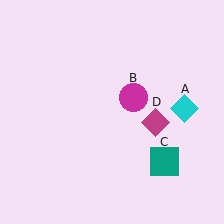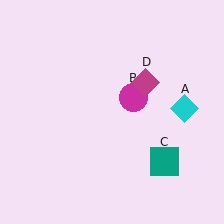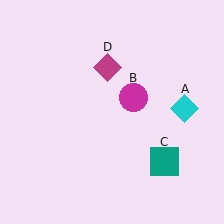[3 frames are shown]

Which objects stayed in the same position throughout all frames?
Cyan diamond (object A) and magenta circle (object B) and teal square (object C) remained stationary.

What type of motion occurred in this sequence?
The magenta diamond (object D) rotated counterclockwise around the center of the scene.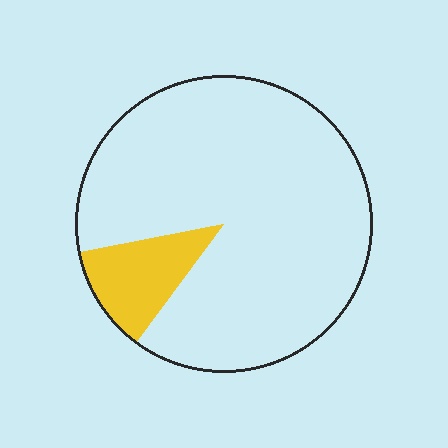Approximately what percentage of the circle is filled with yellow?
Approximately 10%.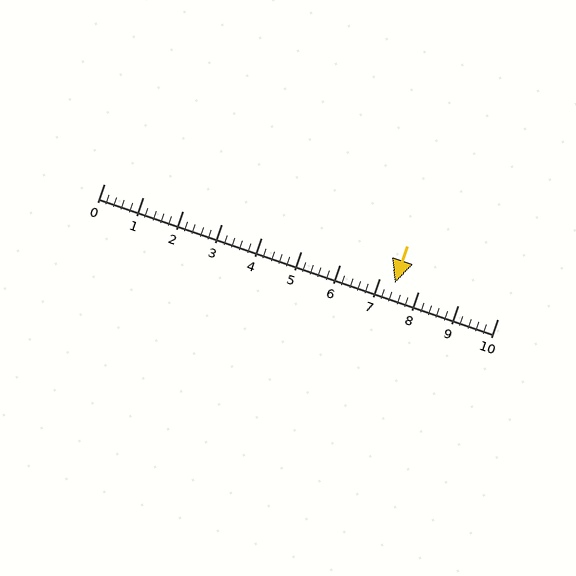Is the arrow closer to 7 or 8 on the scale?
The arrow is closer to 7.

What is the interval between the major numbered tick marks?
The major tick marks are spaced 1 units apart.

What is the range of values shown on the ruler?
The ruler shows values from 0 to 10.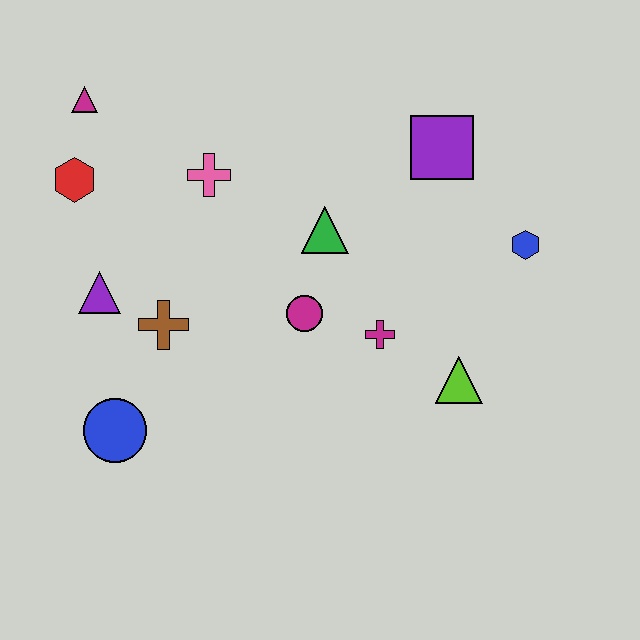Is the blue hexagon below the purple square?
Yes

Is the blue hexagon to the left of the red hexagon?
No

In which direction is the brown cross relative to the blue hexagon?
The brown cross is to the left of the blue hexagon.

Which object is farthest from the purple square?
The blue circle is farthest from the purple square.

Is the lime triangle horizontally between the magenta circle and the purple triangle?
No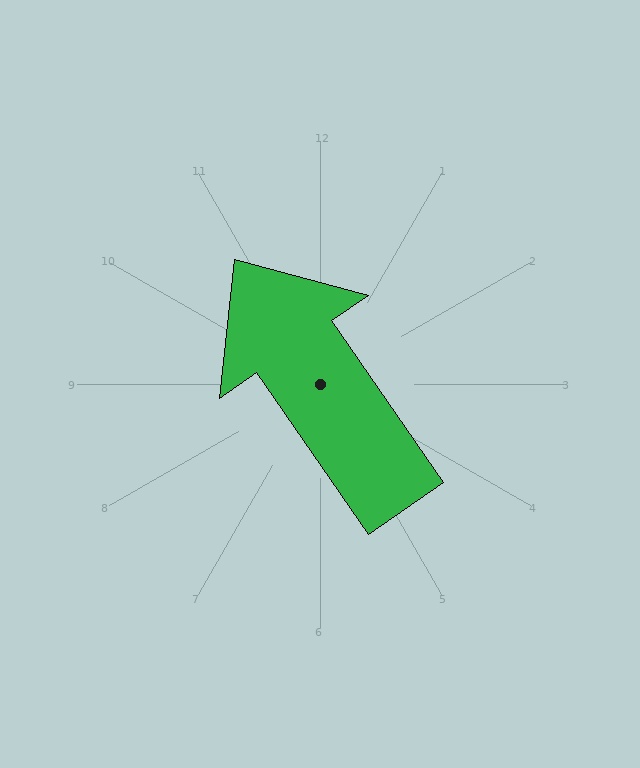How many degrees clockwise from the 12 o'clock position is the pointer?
Approximately 325 degrees.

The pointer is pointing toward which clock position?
Roughly 11 o'clock.